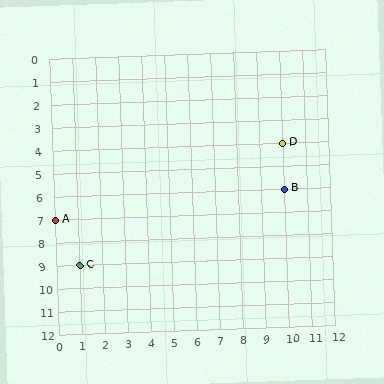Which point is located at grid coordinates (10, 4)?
Point D is at (10, 4).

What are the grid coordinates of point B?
Point B is at grid coordinates (10, 6).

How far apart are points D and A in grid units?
Points D and A are 10 columns and 3 rows apart (about 10.4 grid units diagonally).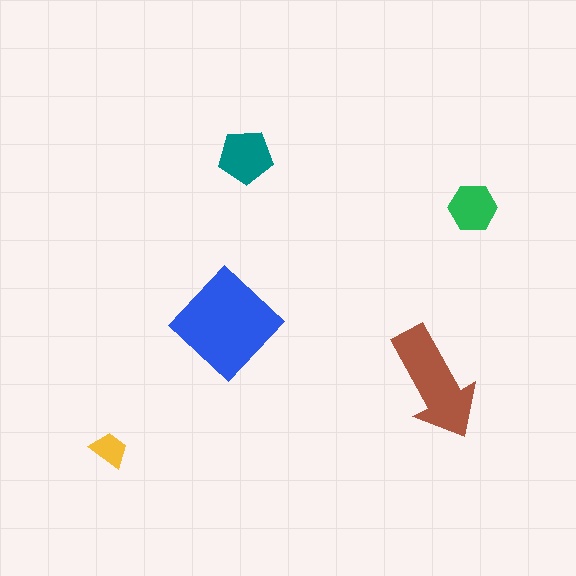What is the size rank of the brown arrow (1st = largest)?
2nd.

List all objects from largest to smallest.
The blue diamond, the brown arrow, the teal pentagon, the green hexagon, the yellow trapezoid.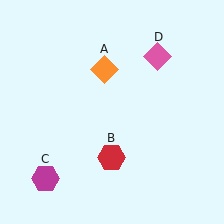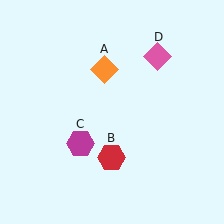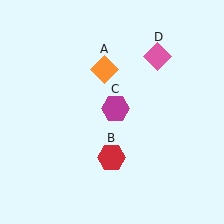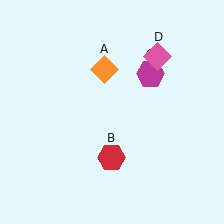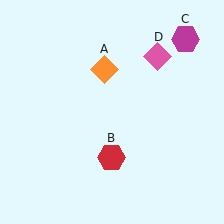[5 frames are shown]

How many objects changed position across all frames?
1 object changed position: magenta hexagon (object C).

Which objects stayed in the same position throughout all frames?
Orange diamond (object A) and red hexagon (object B) and pink diamond (object D) remained stationary.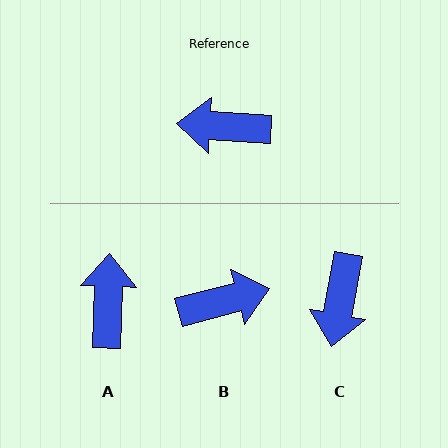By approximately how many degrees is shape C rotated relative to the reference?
Approximately 83 degrees counter-clockwise.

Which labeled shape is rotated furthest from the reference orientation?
B, about 162 degrees away.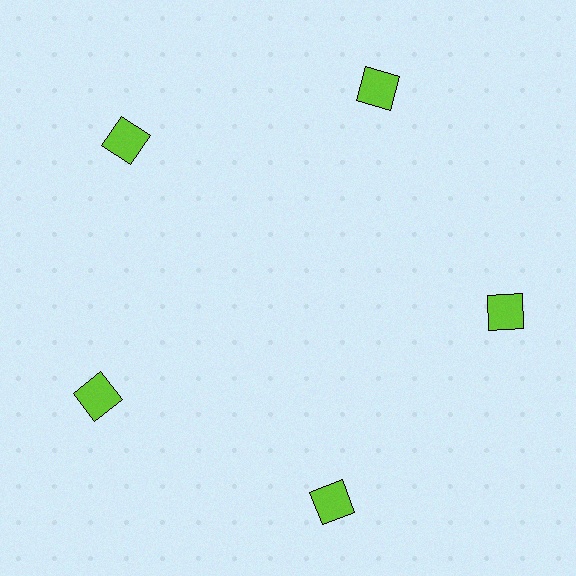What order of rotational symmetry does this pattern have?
This pattern has 5-fold rotational symmetry.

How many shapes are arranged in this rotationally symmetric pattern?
There are 5 shapes, arranged in 5 groups of 1.